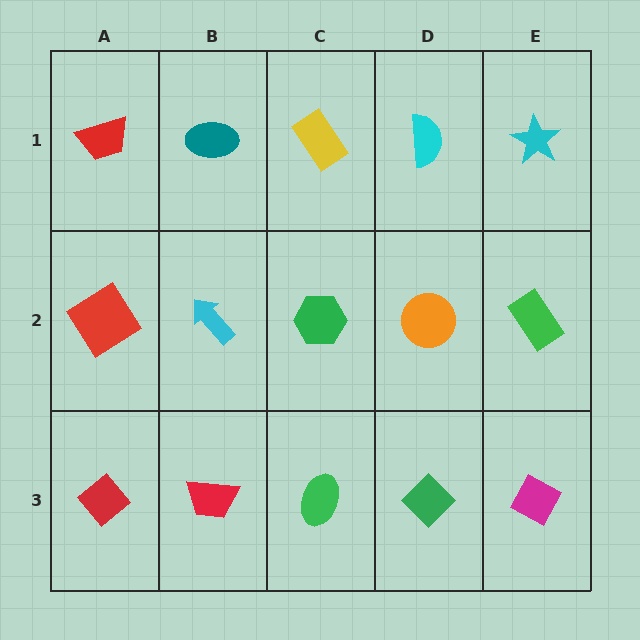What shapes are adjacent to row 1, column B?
A cyan arrow (row 2, column B), a red trapezoid (row 1, column A), a yellow rectangle (row 1, column C).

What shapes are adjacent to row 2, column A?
A red trapezoid (row 1, column A), a red diamond (row 3, column A), a cyan arrow (row 2, column B).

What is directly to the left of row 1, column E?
A cyan semicircle.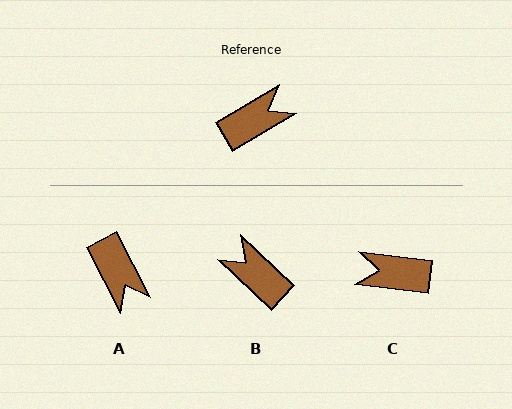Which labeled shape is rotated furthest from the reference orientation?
C, about 143 degrees away.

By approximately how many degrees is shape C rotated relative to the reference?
Approximately 143 degrees counter-clockwise.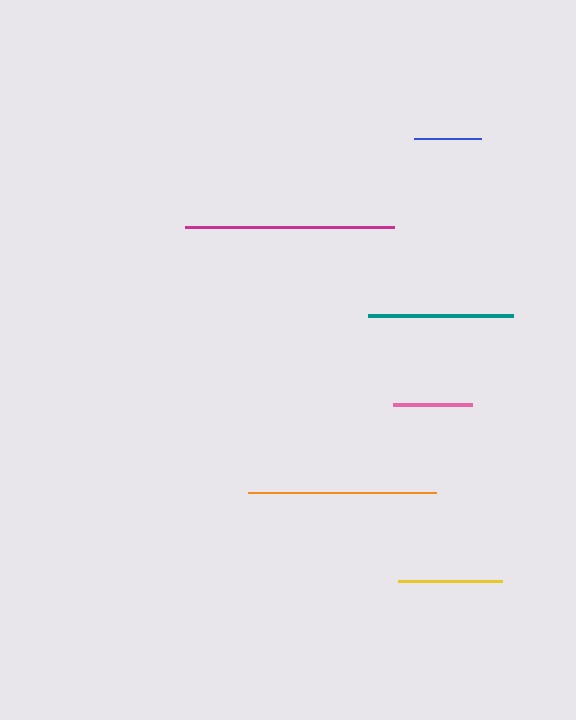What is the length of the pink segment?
The pink segment is approximately 79 pixels long.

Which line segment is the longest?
The magenta line is the longest at approximately 209 pixels.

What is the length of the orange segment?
The orange segment is approximately 188 pixels long.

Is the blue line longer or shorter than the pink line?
The pink line is longer than the blue line.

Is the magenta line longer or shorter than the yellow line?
The magenta line is longer than the yellow line.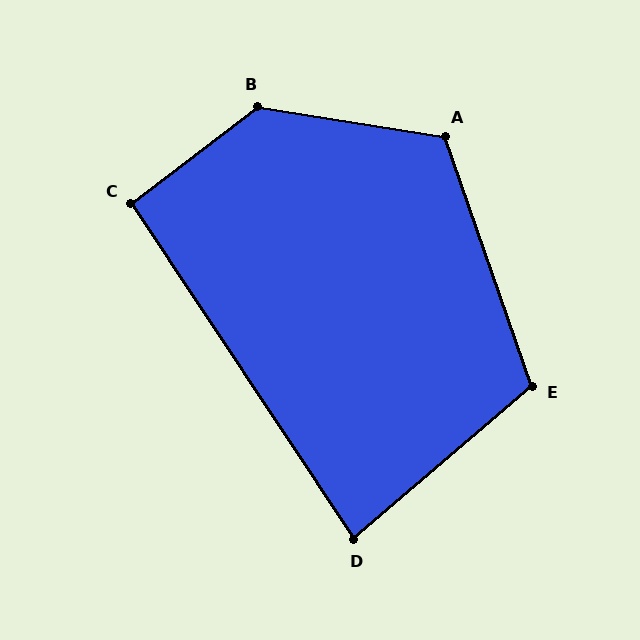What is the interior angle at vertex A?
Approximately 118 degrees (obtuse).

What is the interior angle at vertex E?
Approximately 111 degrees (obtuse).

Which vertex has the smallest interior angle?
D, at approximately 83 degrees.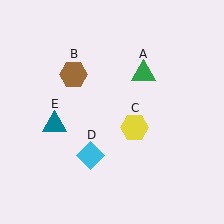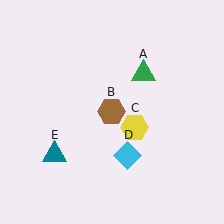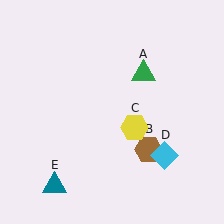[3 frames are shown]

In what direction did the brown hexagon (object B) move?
The brown hexagon (object B) moved down and to the right.